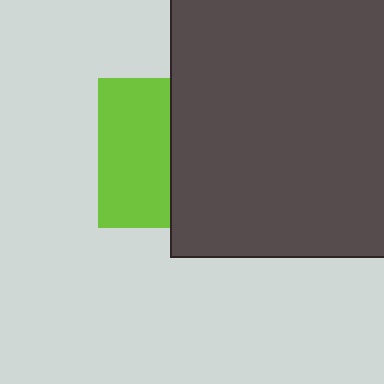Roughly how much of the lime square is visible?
About half of it is visible (roughly 48%).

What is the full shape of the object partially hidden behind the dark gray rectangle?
The partially hidden object is a lime square.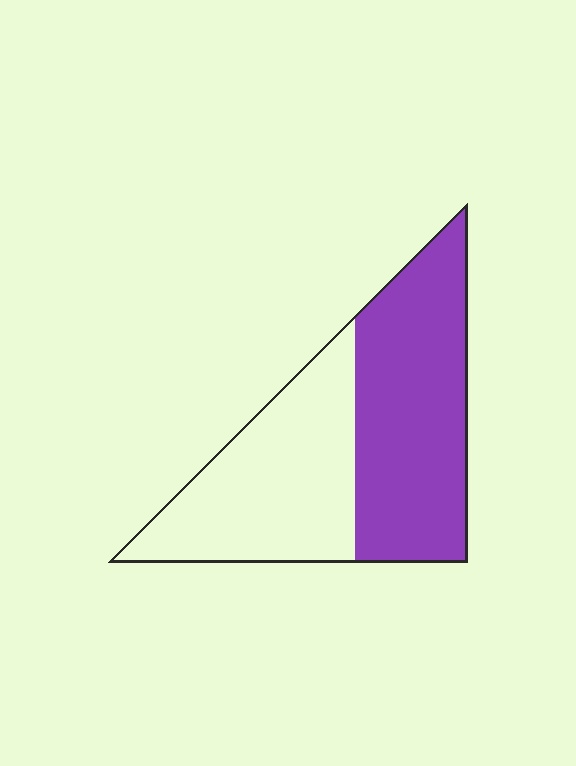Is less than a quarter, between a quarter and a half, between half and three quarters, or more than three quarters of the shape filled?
Between half and three quarters.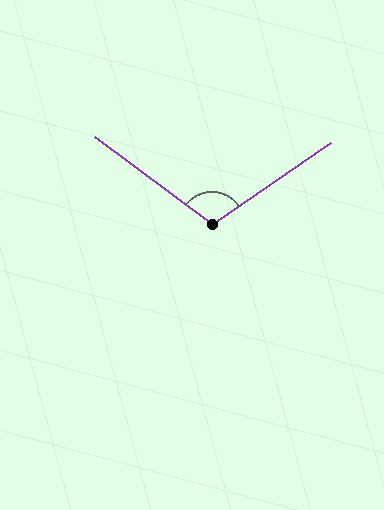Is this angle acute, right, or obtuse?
It is obtuse.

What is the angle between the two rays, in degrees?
Approximately 108 degrees.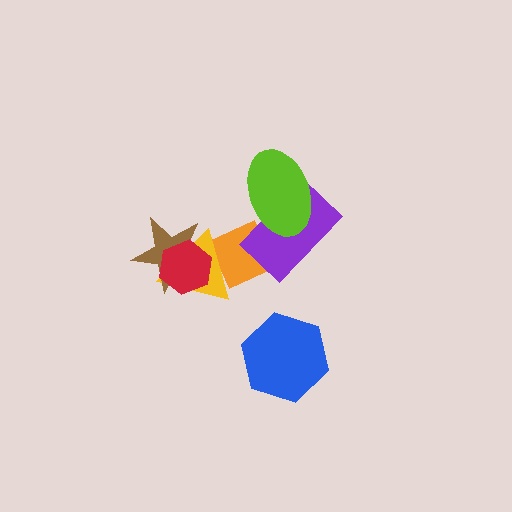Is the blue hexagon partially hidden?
No, no other shape covers it.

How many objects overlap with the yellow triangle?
3 objects overlap with the yellow triangle.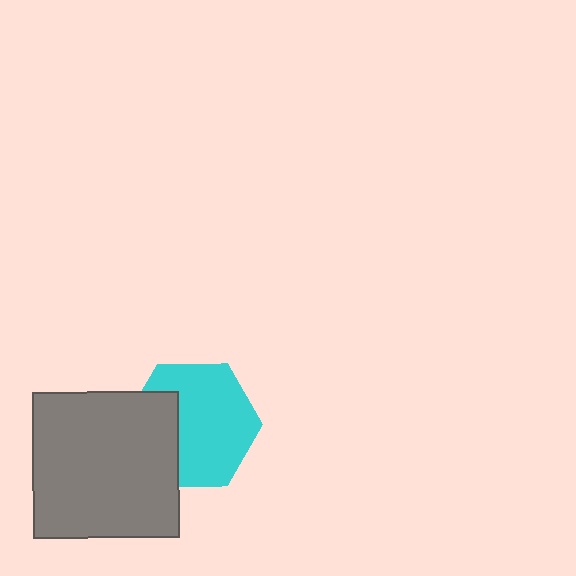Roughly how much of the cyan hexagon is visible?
Most of it is visible (roughly 69%).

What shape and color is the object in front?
The object in front is a gray square.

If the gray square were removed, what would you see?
You would see the complete cyan hexagon.